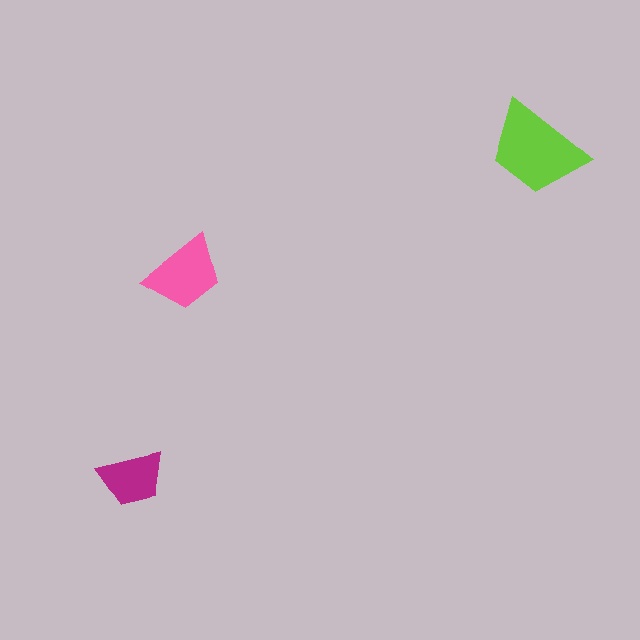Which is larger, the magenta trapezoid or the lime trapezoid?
The lime one.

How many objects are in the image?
There are 3 objects in the image.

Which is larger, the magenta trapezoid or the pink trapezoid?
The pink one.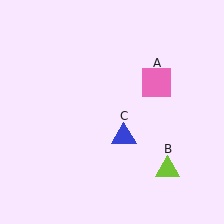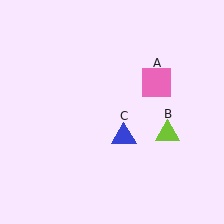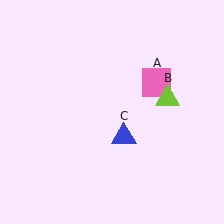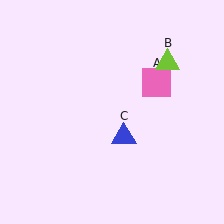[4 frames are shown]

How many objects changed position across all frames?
1 object changed position: lime triangle (object B).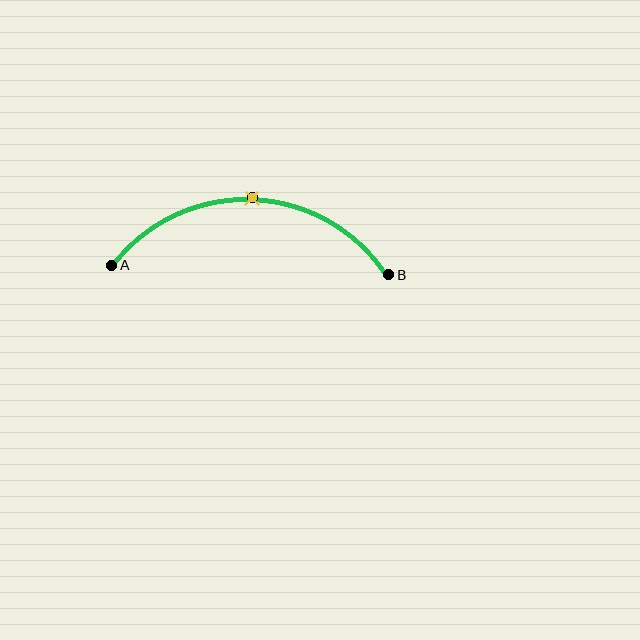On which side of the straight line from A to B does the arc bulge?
The arc bulges above the straight line connecting A and B.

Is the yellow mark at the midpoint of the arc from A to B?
Yes. The yellow mark lies on the arc at equal arc-length from both A and B — it is the arc midpoint.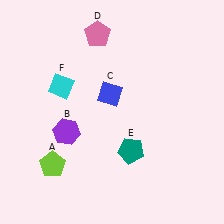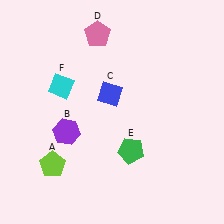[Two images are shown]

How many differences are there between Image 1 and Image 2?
There is 1 difference between the two images.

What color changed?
The pentagon (E) changed from teal in Image 1 to green in Image 2.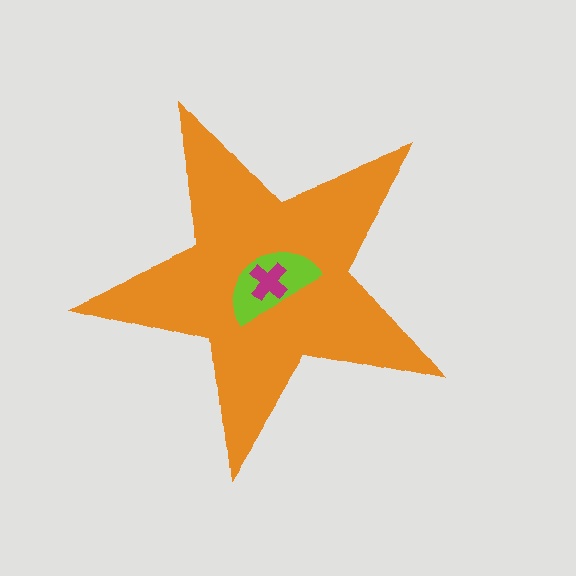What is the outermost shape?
The orange star.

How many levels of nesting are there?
3.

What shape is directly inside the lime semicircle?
The magenta cross.